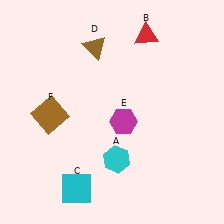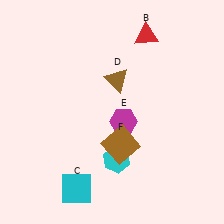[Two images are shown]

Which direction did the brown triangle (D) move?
The brown triangle (D) moved down.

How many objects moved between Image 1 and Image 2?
2 objects moved between the two images.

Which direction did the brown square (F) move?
The brown square (F) moved right.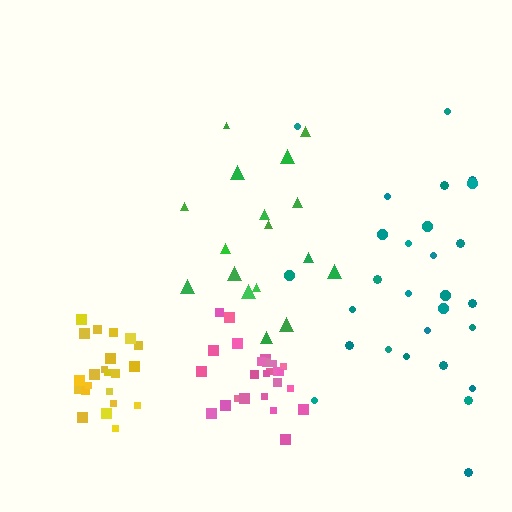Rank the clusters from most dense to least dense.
yellow, pink, teal, green.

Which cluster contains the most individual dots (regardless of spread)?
Teal (28).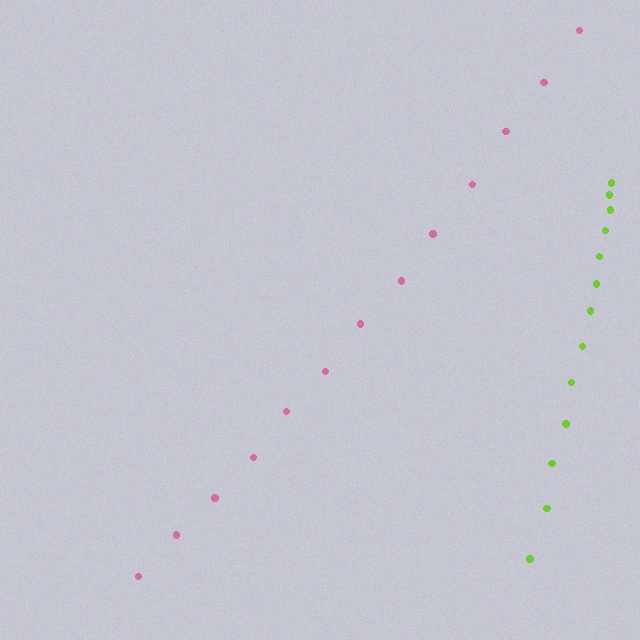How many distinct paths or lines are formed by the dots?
There are 2 distinct paths.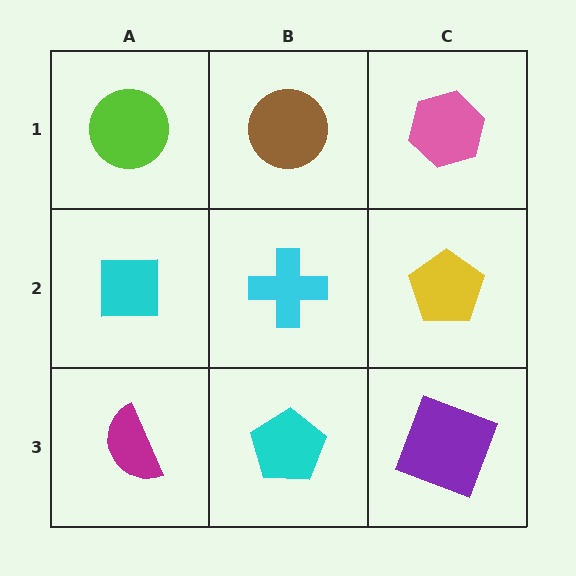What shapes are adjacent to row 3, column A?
A cyan square (row 2, column A), a cyan pentagon (row 3, column B).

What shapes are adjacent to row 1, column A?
A cyan square (row 2, column A), a brown circle (row 1, column B).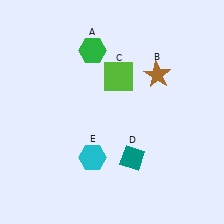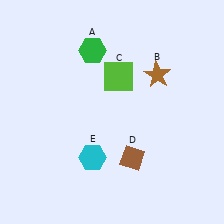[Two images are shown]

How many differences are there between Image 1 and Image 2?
There is 1 difference between the two images.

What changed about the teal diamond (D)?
In Image 1, D is teal. In Image 2, it changed to brown.